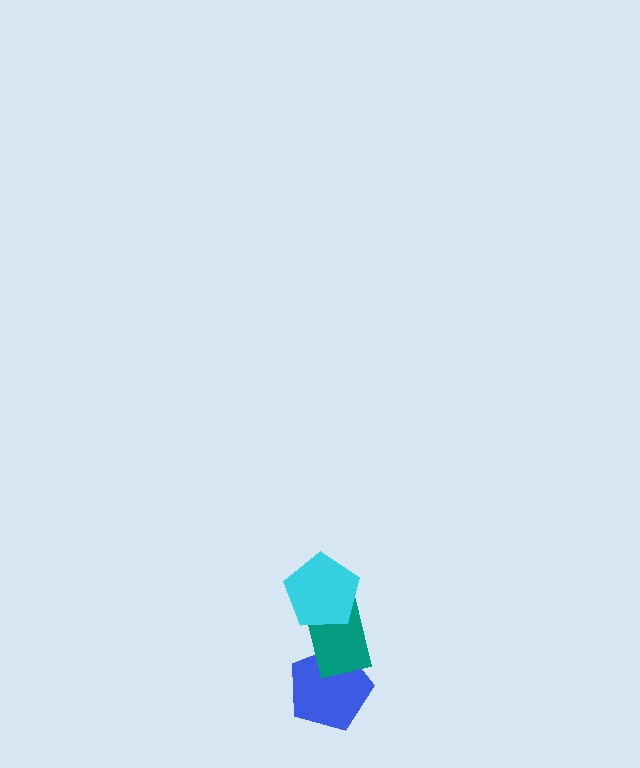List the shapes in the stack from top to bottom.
From top to bottom: the cyan pentagon, the teal rectangle, the blue pentagon.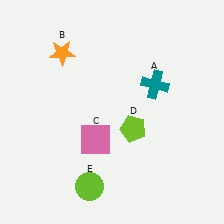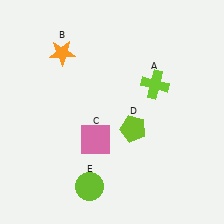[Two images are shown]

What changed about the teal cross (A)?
In Image 1, A is teal. In Image 2, it changed to lime.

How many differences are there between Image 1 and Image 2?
There is 1 difference between the two images.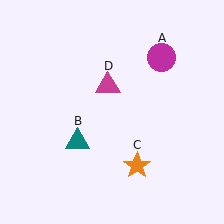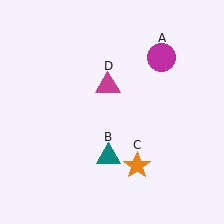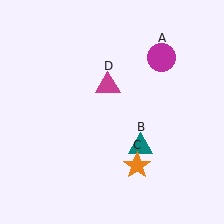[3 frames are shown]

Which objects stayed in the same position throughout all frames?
Magenta circle (object A) and orange star (object C) and magenta triangle (object D) remained stationary.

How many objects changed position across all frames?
1 object changed position: teal triangle (object B).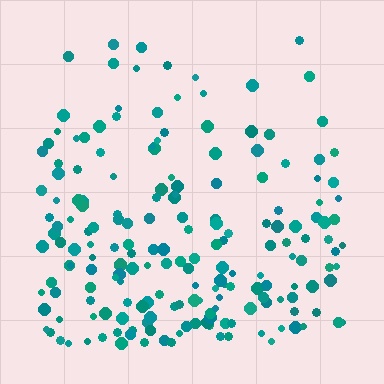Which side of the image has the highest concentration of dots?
The bottom.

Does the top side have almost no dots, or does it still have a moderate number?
Still a moderate number, just noticeably fewer than the bottom.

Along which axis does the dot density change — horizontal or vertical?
Vertical.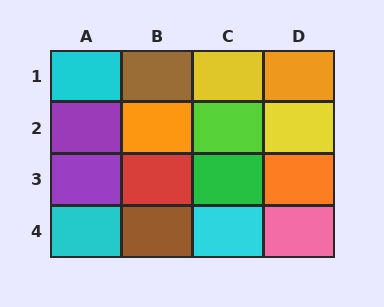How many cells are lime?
1 cell is lime.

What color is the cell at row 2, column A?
Purple.